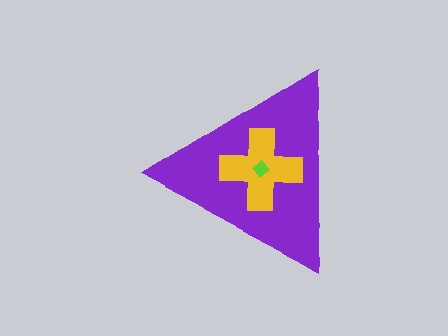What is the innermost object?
The lime diamond.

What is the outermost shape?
The purple triangle.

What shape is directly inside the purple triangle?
The yellow cross.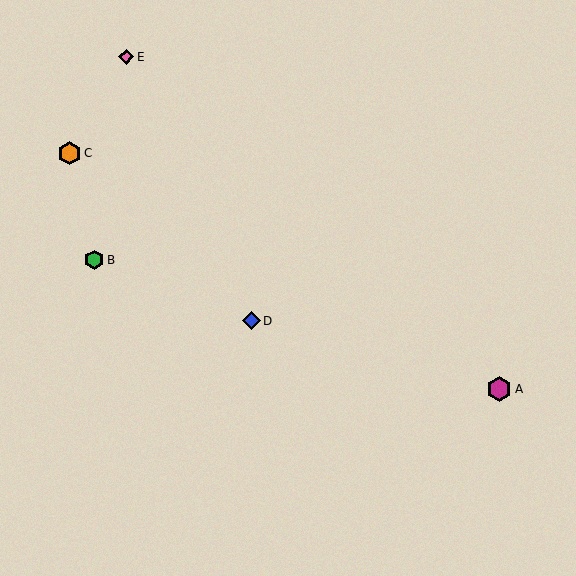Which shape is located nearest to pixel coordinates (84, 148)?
The orange hexagon (labeled C) at (69, 153) is nearest to that location.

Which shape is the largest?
The magenta hexagon (labeled A) is the largest.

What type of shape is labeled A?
Shape A is a magenta hexagon.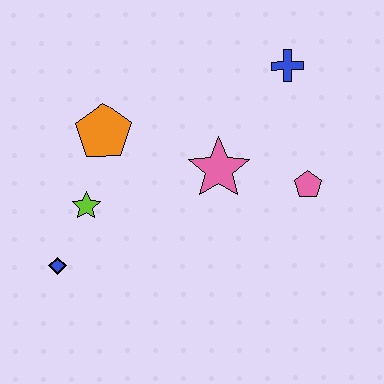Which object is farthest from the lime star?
The blue cross is farthest from the lime star.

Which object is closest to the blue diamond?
The lime star is closest to the blue diamond.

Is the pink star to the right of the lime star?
Yes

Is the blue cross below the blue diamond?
No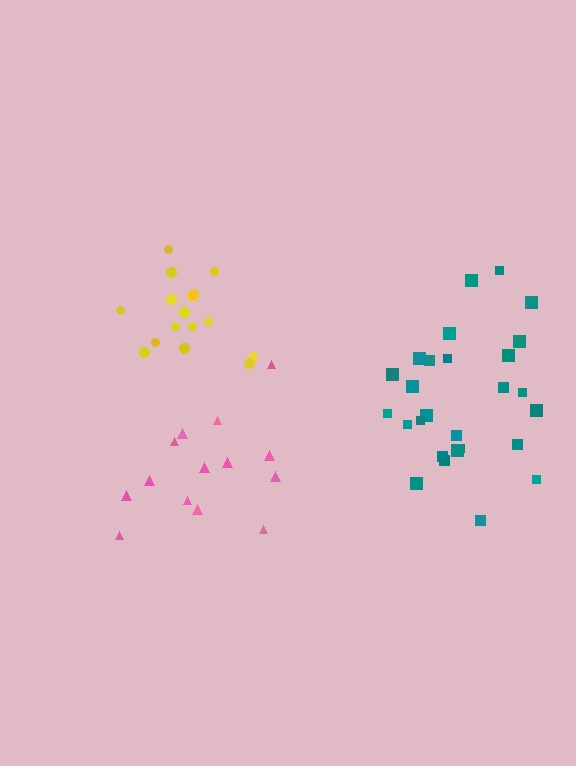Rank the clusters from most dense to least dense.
yellow, teal, pink.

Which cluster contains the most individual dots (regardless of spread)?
Teal (27).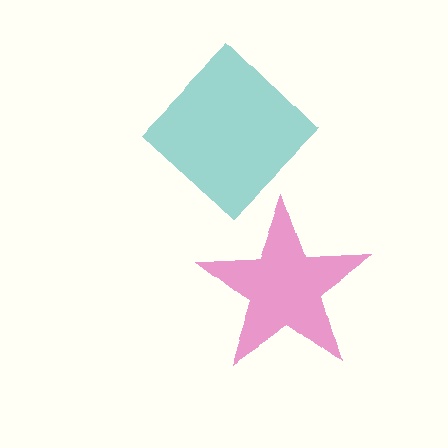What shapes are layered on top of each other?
The layered shapes are: a teal diamond, a magenta star.